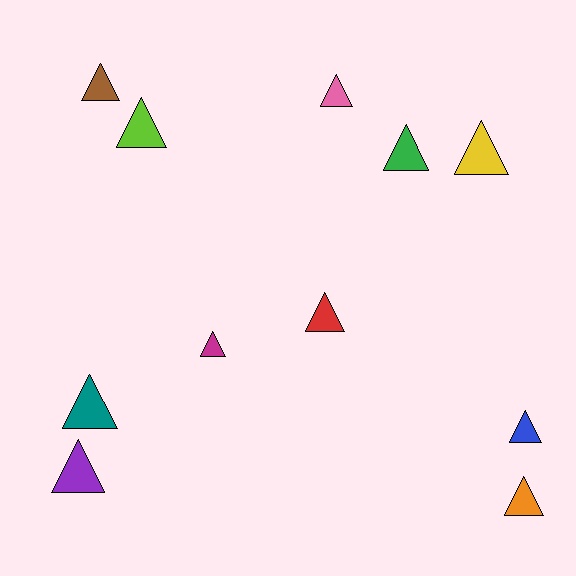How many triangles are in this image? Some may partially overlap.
There are 11 triangles.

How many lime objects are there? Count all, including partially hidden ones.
There is 1 lime object.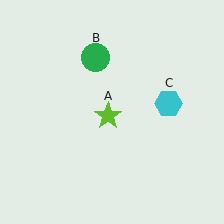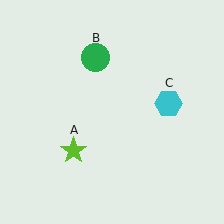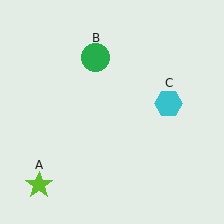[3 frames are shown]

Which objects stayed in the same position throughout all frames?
Green circle (object B) and cyan hexagon (object C) remained stationary.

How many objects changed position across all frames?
1 object changed position: lime star (object A).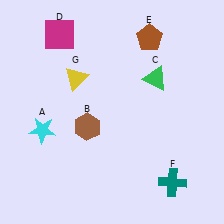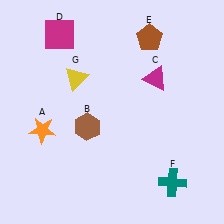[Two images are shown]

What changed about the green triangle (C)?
In Image 1, C is green. In Image 2, it changed to magenta.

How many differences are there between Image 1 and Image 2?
There are 2 differences between the two images.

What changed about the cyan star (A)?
In Image 1, A is cyan. In Image 2, it changed to orange.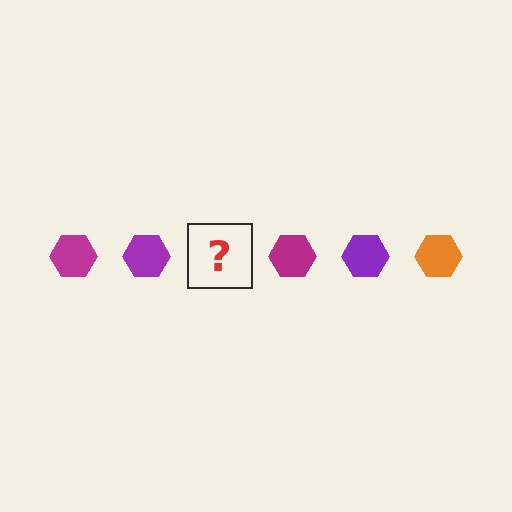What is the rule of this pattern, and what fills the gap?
The rule is that the pattern cycles through magenta, purple, orange hexagons. The gap should be filled with an orange hexagon.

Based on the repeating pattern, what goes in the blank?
The blank should be an orange hexagon.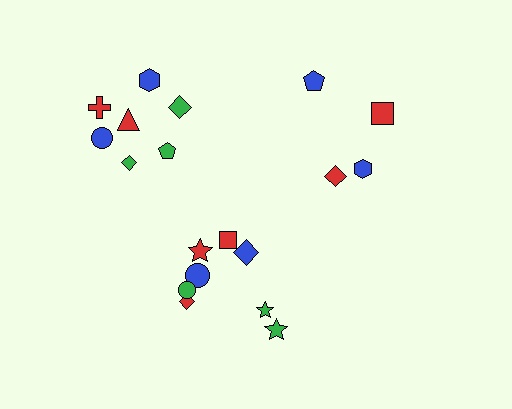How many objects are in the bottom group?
There are 8 objects.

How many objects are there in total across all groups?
There are 19 objects.